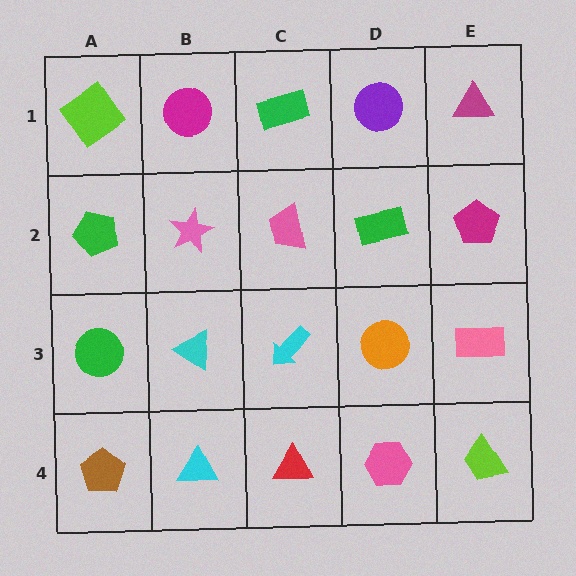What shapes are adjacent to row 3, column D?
A green rectangle (row 2, column D), a pink hexagon (row 4, column D), a cyan arrow (row 3, column C), a pink rectangle (row 3, column E).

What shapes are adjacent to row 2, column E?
A magenta triangle (row 1, column E), a pink rectangle (row 3, column E), a green rectangle (row 2, column D).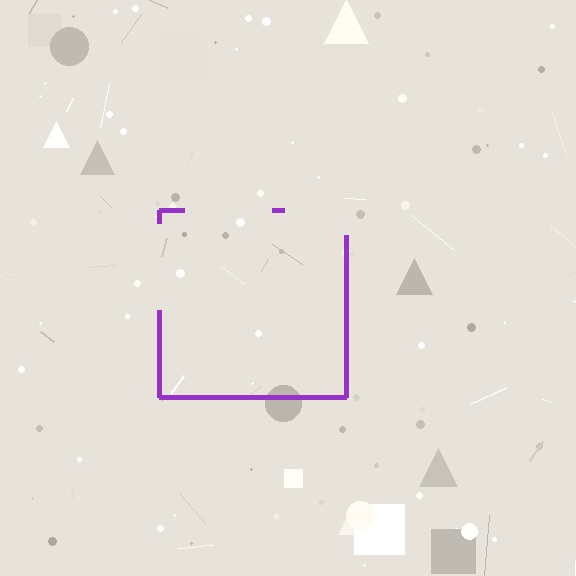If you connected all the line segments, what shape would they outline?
They would outline a square.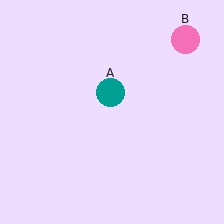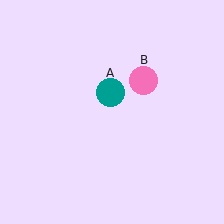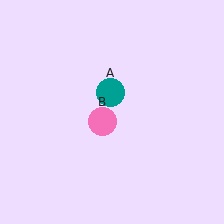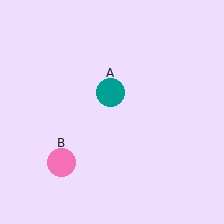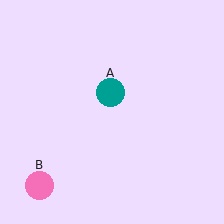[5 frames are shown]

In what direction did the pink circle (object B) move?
The pink circle (object B) moved down and to the left.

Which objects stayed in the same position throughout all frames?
Teal circle (object A) remained stationary.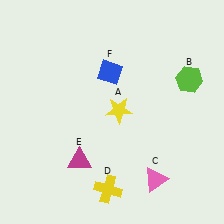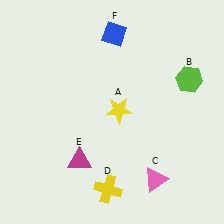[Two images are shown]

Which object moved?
The blue diamond (F) moved up.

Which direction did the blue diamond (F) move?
The blue diamond (F) moved up.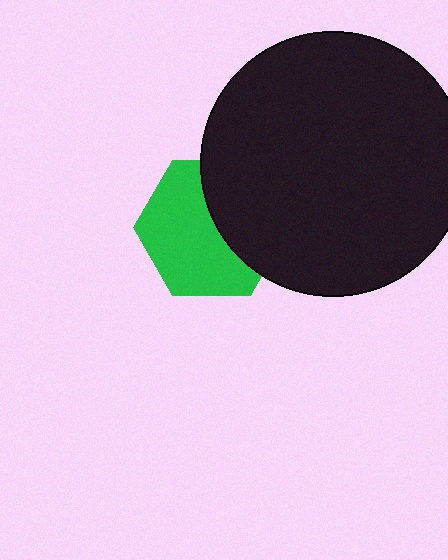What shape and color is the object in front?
The object in front is a black circle.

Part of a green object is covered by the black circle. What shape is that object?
It is a hexagon.